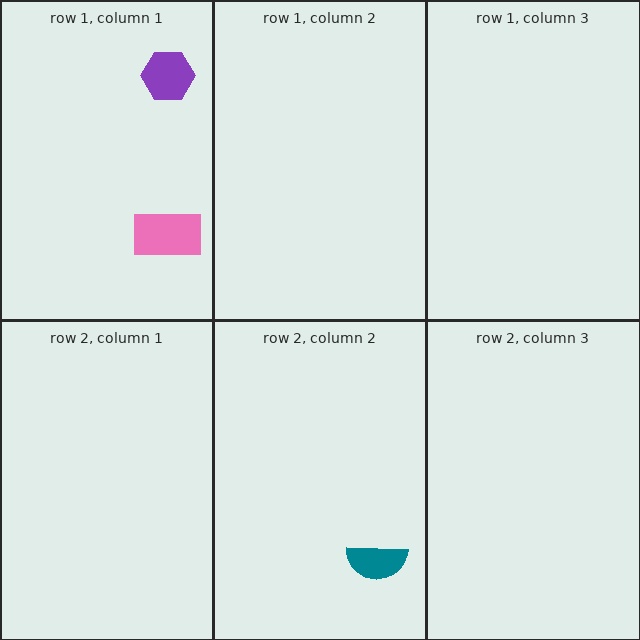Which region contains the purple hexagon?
The row 1, column 1 region.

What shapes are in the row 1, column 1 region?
The pink rectangle, the purple hexagon.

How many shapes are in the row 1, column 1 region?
2.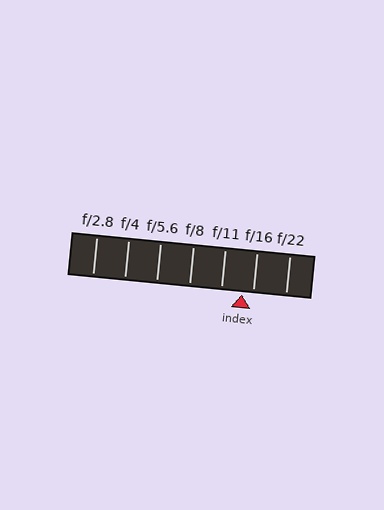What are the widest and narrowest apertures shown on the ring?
The widest aperture shown is f/2.8 and the narrowest is f/22.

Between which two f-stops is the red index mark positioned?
The index mark is between f/11 and f/16.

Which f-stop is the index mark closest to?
The index mark is closest to f/16.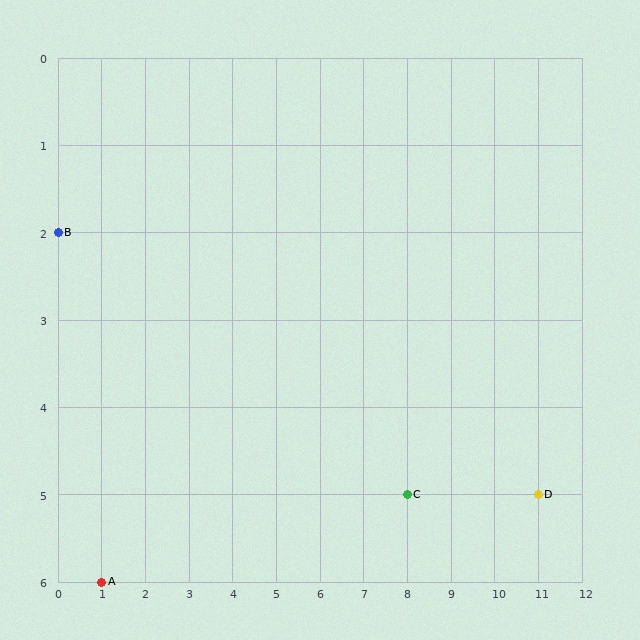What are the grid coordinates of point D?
Point D is at grid coordinates (11, 5).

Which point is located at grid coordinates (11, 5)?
Point D is at (11, 5).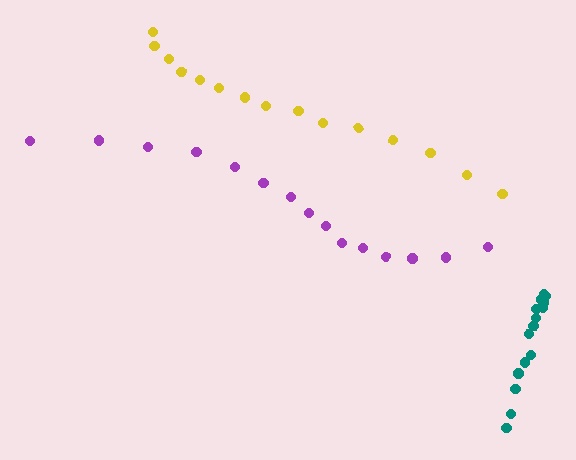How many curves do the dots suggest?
There are 3 distinct paths.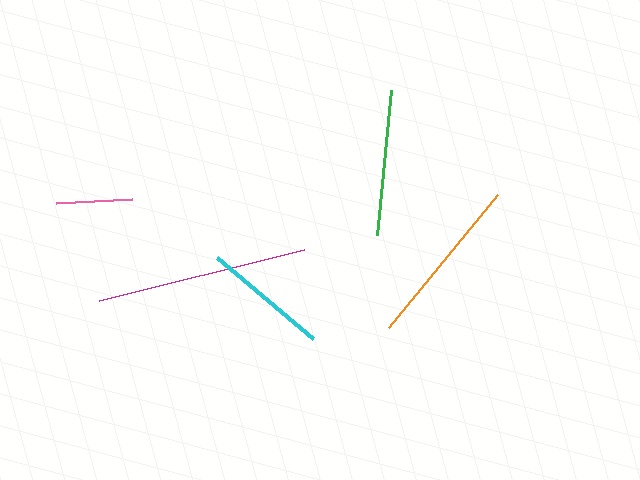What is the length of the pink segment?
The pink segment is approximately 77 pixels long.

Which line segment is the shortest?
The pink line is the shortest at approximately 77 pixels.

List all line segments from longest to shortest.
From longest to shortest: magenta, orange, green, cyan, pink.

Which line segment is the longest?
The magenta line is the longest at approximately 212 pixels.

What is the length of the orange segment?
The orange segment is approximately 171 pixels long.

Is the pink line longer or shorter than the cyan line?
The cyan line is longer than the pink line.